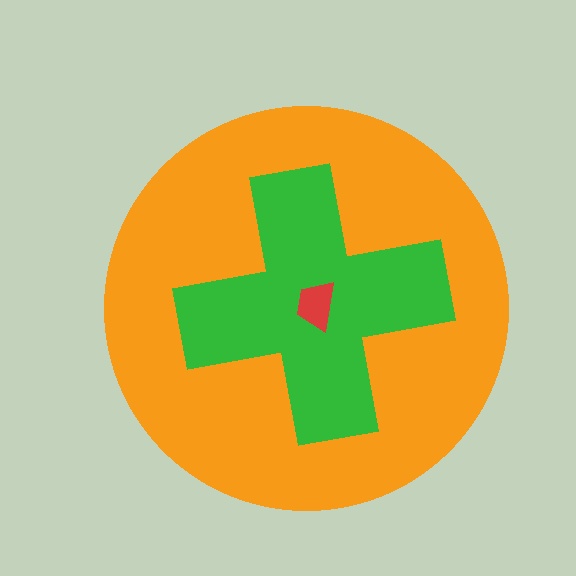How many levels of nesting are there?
3.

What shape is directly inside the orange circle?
The green cross.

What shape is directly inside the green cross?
The red trapezoid.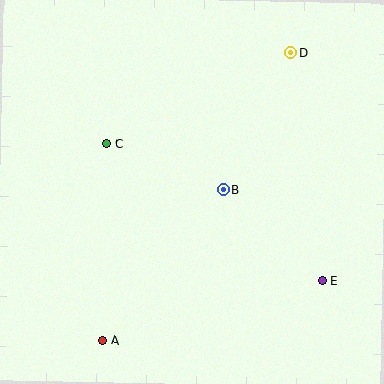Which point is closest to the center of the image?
Point B at (224, 189) is closest to the center.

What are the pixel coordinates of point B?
Point B is at (224, 189).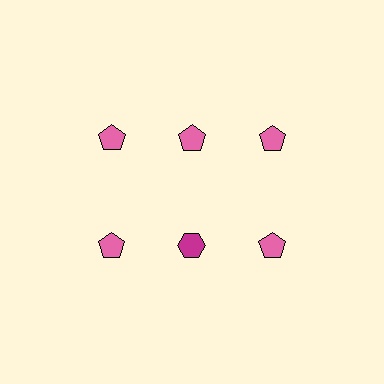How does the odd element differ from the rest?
It differs in both color (magenta instead of pink) and shape (hexagon instead of pentagon).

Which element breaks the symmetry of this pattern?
The magenta hexagon in the second row, second from left column breaks the symmetry. All other shapes are pink pentagons.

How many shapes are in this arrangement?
There are 6 shapes arranged in a grid pattern.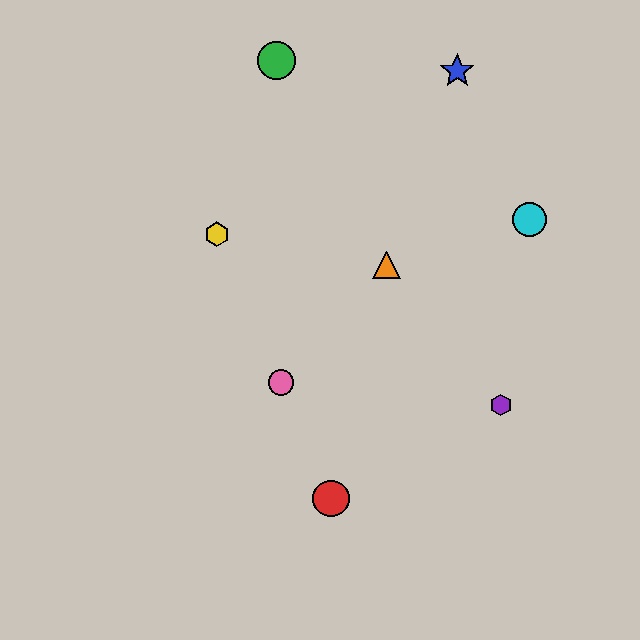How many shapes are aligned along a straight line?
3 shapes (the red circle, the yellow hexagon, the pink circle) are aligned along a straight line.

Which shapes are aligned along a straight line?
The red circle, the yellow hexagon, the pink circle are aligned along a straight line.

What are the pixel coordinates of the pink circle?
The pink circle is at (281, 383).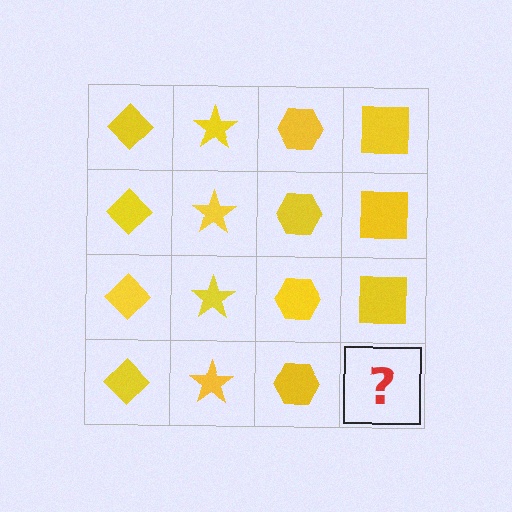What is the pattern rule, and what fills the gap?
The rule is that each column has a consistent shape. The gap should be filled with a yellow square.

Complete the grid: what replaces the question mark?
The question mark should be replaced with a yellow square.